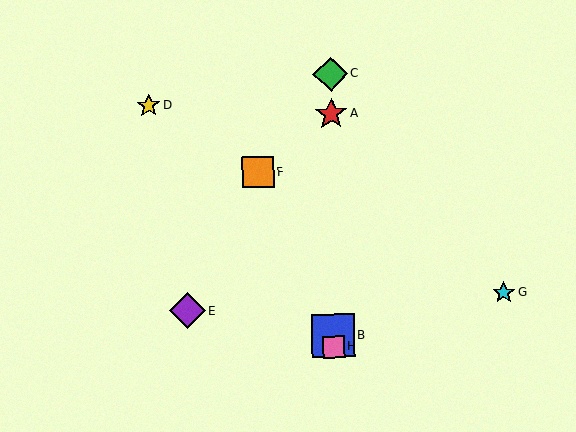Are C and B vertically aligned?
Yes, both are at x≈331.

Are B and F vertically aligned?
No, B is at x≈333 and F is at x≈258.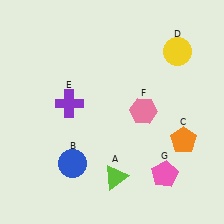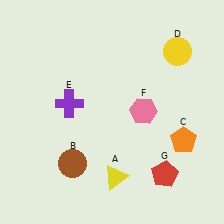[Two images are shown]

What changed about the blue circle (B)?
In Image 1, B is blue. In Image 2, it changed to brown.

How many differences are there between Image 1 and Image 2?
There are 3 differences between the two images.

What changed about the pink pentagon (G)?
In Image 1, G is pink. In Image 2, it changed to red.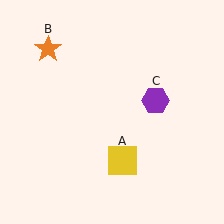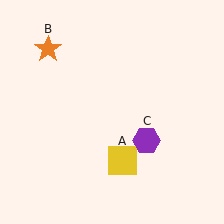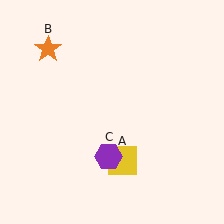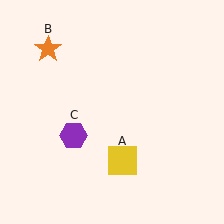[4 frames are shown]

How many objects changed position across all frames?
1 object changed position: purple hexagon (object C).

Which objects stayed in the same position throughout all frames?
Yellow square (object A) and orange star (object B) remained stationary.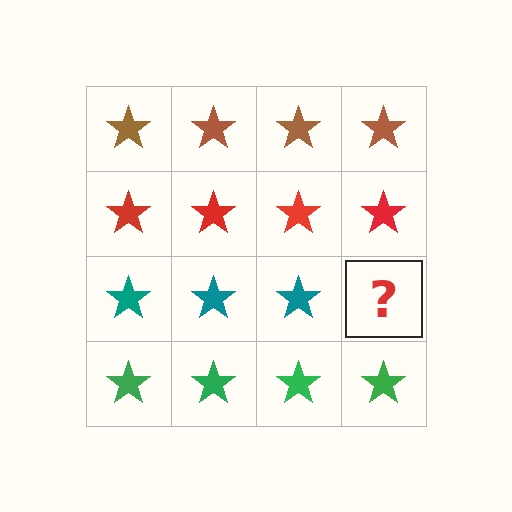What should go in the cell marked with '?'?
The missing cell should contain a teal star.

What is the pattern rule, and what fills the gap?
The rule is that each row has a consistent color. The gap should be filled with a teal star.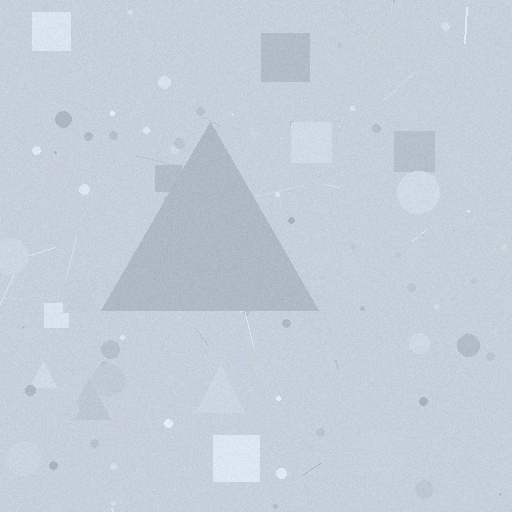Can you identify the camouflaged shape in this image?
The camouflaged shape is a triangle.